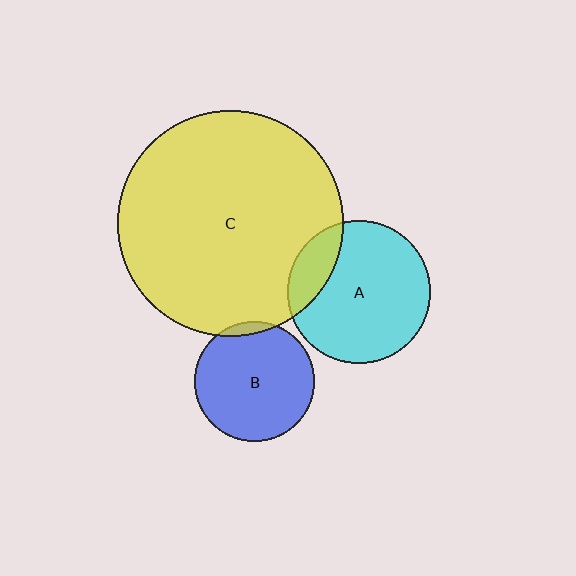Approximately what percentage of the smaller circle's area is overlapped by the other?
Approximately 5%.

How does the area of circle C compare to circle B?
Approximately 3.5 times.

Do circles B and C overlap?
Yes.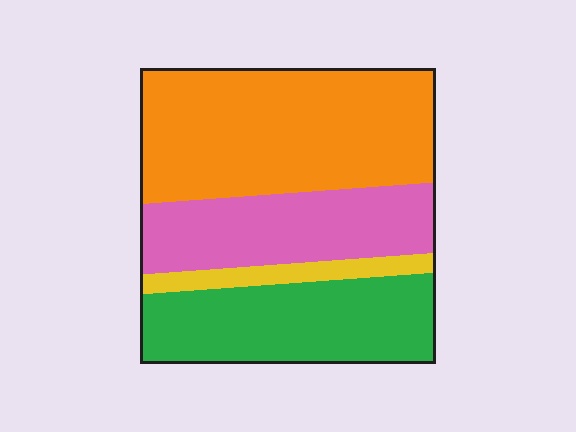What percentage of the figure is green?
Green takes up about one quarter (1/4) of the figure.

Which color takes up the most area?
Orange, at roughly 40%.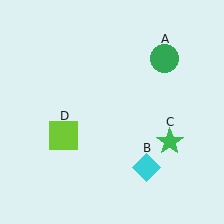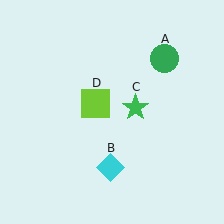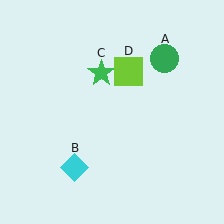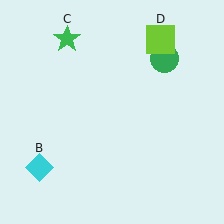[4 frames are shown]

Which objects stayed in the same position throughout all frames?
Green circle (object A) remained stationary.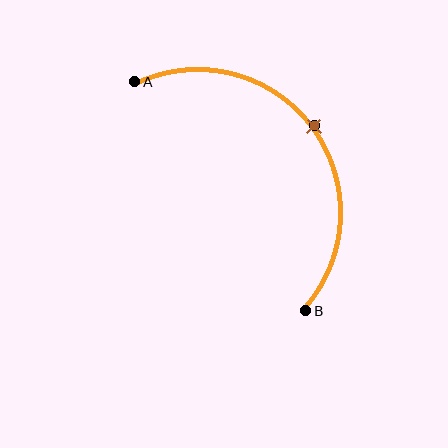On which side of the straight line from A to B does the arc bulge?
The arc bulges above and to the right of the straight line connecting A and B.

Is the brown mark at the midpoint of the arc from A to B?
Yes. The brown mark lies on the arc at equal arc-length from both A and B — it is the arc midpoint.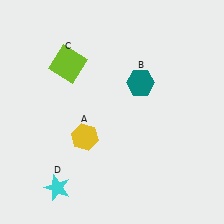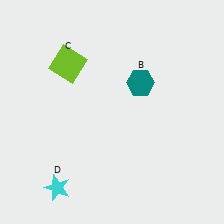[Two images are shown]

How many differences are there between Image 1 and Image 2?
There is 1 difference between the two images.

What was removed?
The yellow hexagon (A) was removed in Image 2.